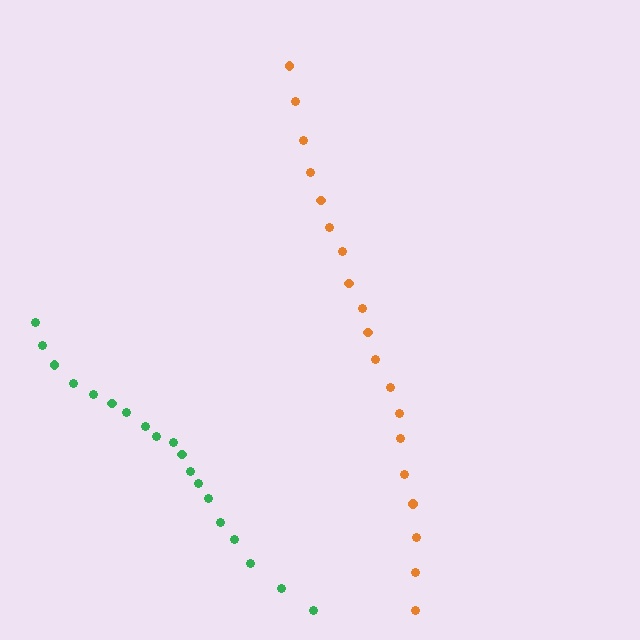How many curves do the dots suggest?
There are 2 distinct paths.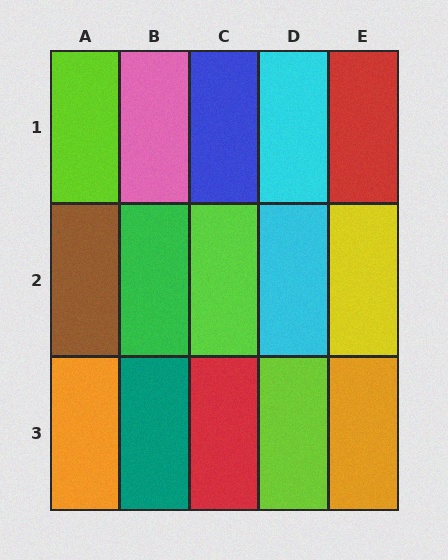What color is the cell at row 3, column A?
Orange.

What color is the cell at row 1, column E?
Red.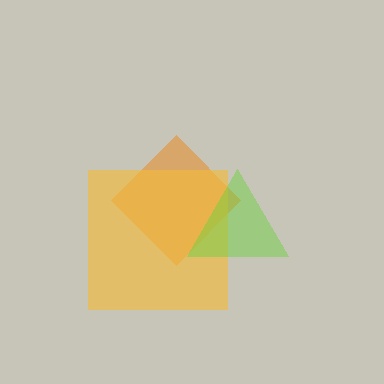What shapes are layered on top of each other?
The layered shapes are: an orange diamond, a yellow square, a lime triangle.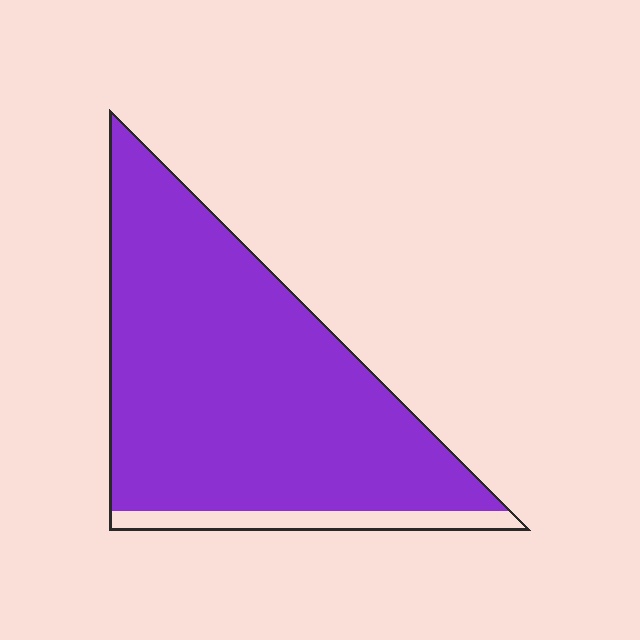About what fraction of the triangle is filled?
About nine tenths (9/10).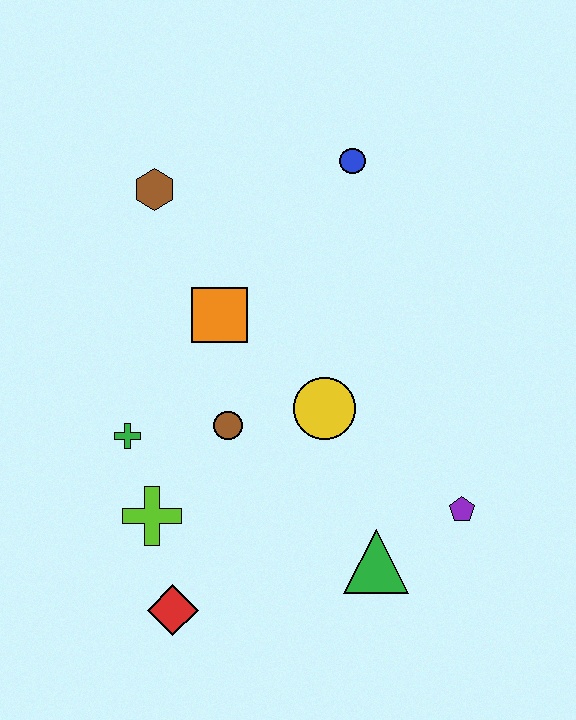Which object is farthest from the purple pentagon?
The brown hexagon is farthest from the purple pentagon.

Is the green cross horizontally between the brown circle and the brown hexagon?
No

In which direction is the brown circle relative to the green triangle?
The brown circle is to the left of the green triangle.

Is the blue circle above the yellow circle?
Yes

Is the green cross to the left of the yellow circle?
Yes